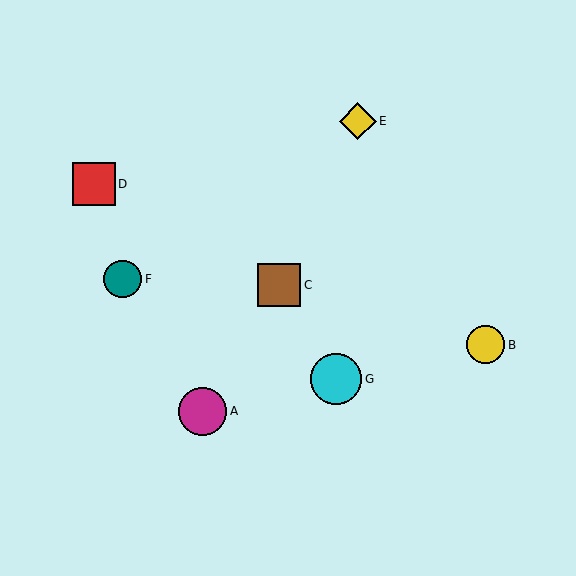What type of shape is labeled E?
Shape E is a yellow diamond.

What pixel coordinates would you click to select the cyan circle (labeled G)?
Click at (336, 379) to select the cyan circle G.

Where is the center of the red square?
The center of the red square is at (94, 184).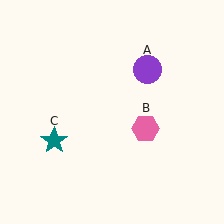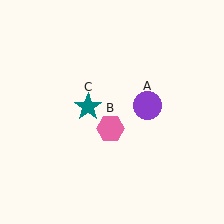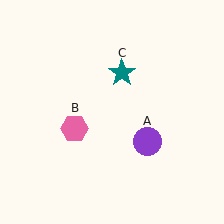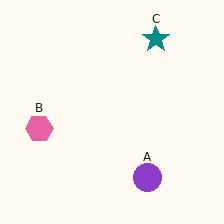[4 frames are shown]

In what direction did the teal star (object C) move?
The teal star (object C) moved up and to the right.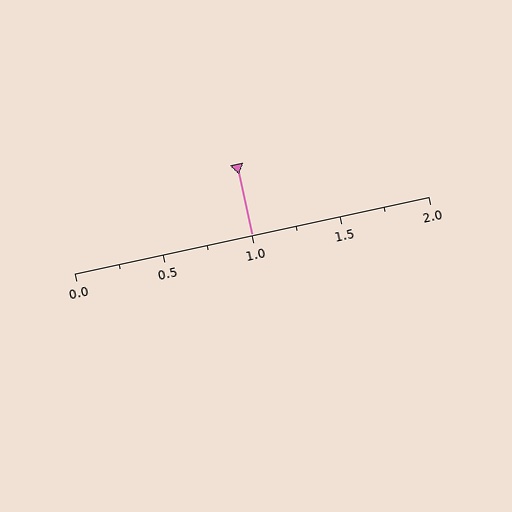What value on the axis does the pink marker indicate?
The marker indicates approximately 1.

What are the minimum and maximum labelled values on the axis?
The axis runs from 0.0 to 2.0.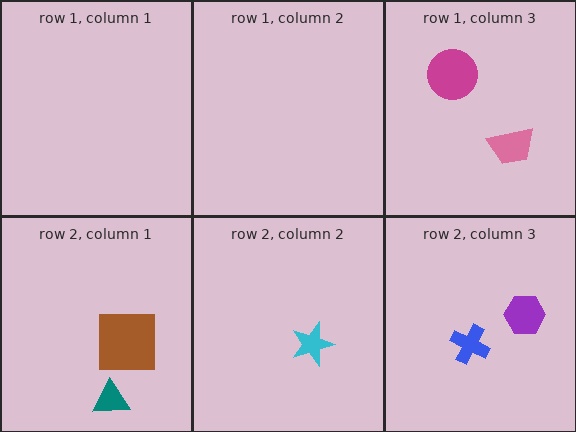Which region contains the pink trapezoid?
The row 1, column 3 region.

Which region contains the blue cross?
The row 2, column 3 region.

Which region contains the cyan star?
The row 2, column 2 region.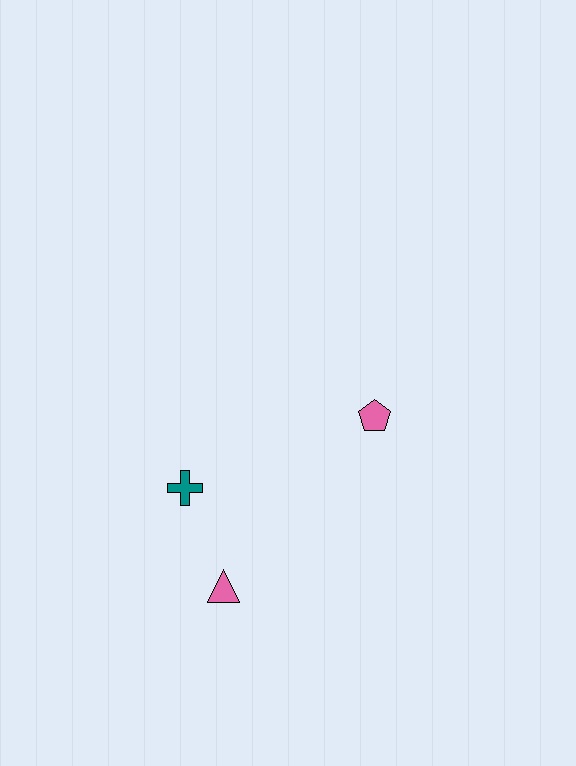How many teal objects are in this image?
There is 1 teal object.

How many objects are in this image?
There are 3 objects.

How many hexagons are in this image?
There are no hexagons.